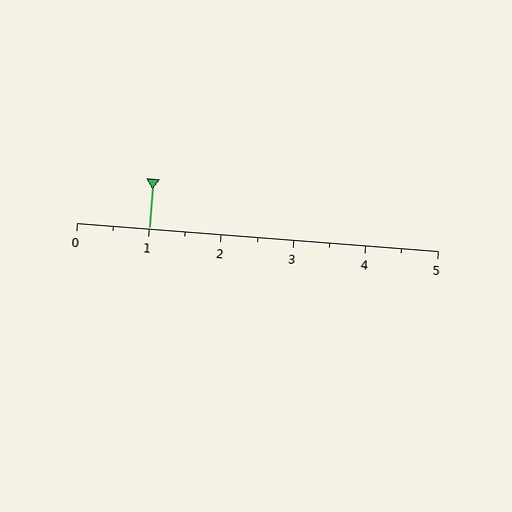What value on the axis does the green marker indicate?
The marker indicates approximately 1.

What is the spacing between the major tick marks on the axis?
The major ticks are spaced 1 apart.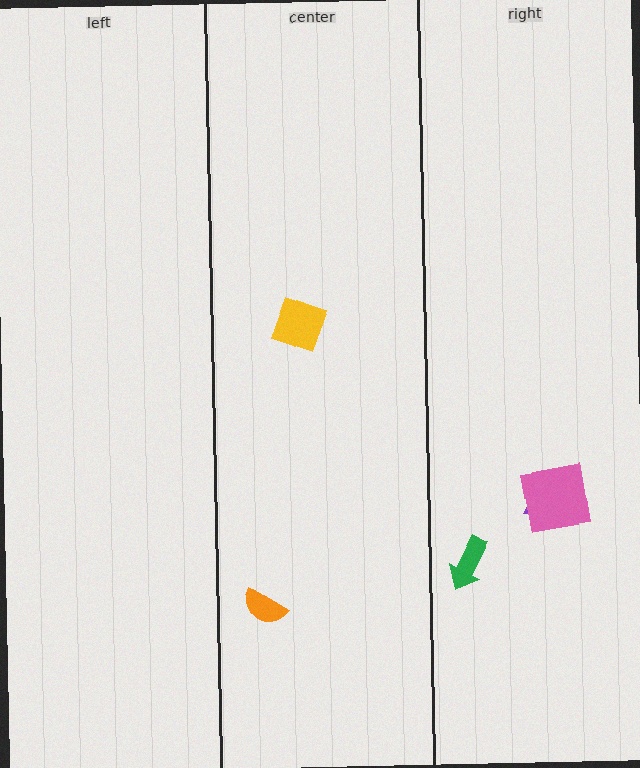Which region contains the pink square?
The right region.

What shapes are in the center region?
The yellow diamond, the orange semicircle.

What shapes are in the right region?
The purple trapezoid, the pink square, the green arrow.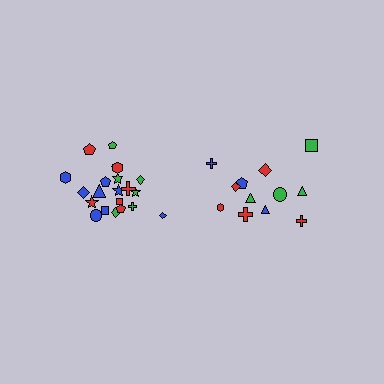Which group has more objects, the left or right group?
The left group.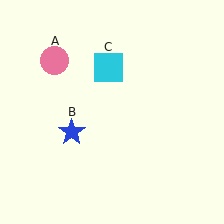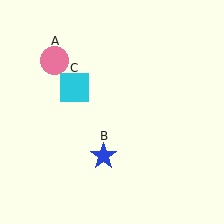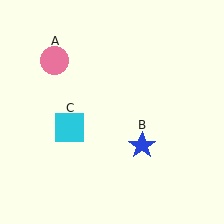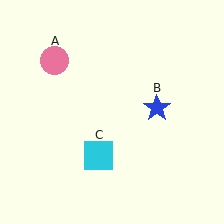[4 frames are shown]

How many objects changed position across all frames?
2 objects changed position: blue star (object B), cyan square (object C).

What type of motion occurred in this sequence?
The blue star (object B), cyan square (object C) rotated counterclockwise around the center of the scene.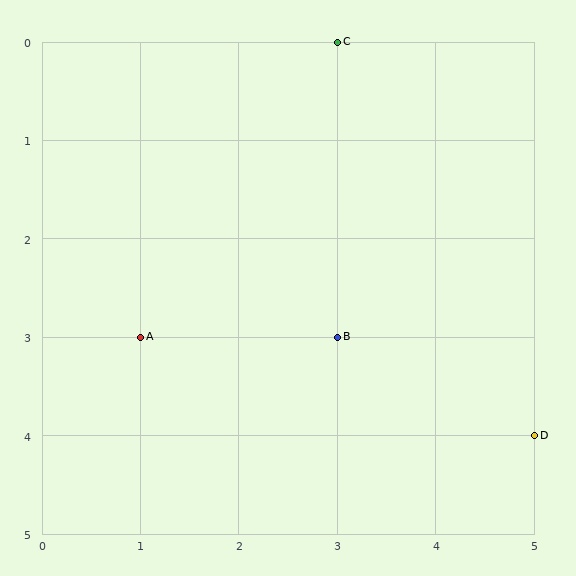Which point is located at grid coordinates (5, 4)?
Point D is at (5, 4).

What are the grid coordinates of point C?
Point C is at grid coordinates (3, 0).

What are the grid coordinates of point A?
Point A is at grid coordinates (1, 3).